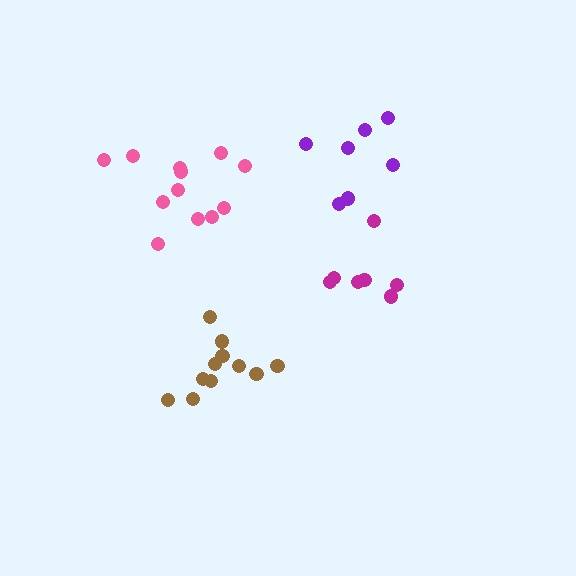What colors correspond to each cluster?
The clusters are colored: brown, pink, purple, magenta.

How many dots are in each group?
Group 1: 11 dots, Group 2: 12 dots, Group 3: 7 dots, Group 4: 7 dots (37 total).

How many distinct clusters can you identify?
There are 4 distinct clusters.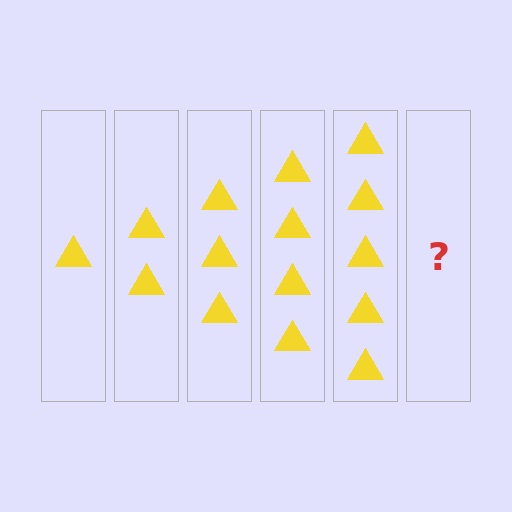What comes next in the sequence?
The next element should be 6 triangles.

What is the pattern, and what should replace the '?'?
The pattern is that each step adds one more triangle. The '?' should be 6 triangles.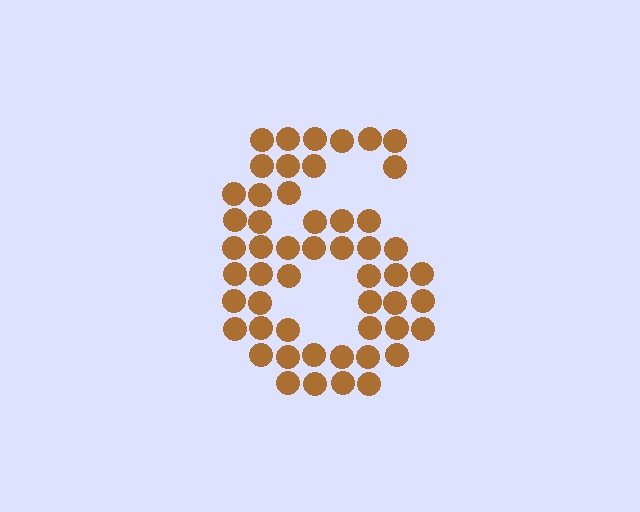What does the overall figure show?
The overall figure shows the digit 6.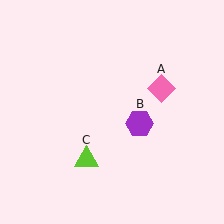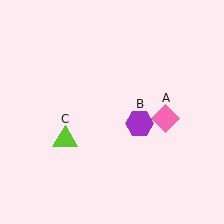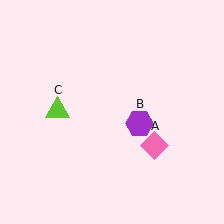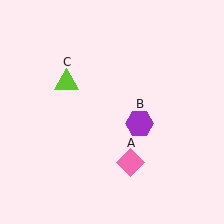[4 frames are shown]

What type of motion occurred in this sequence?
The pink diamond (object A), lime triangle (object C) rotated clockwise around the center of the scene.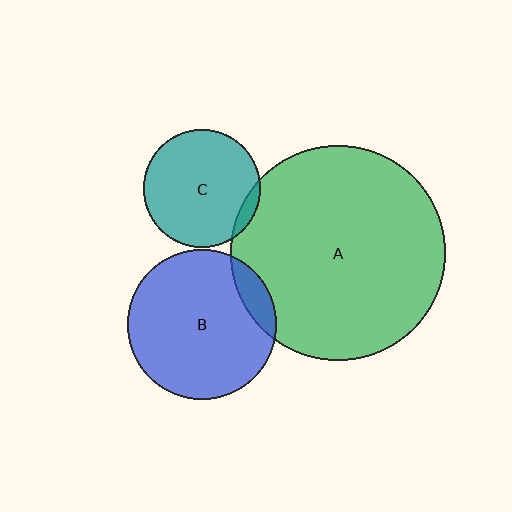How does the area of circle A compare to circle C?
Approximately 3.4 times.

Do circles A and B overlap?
Yes.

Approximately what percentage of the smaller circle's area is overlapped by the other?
Approximately 10%.